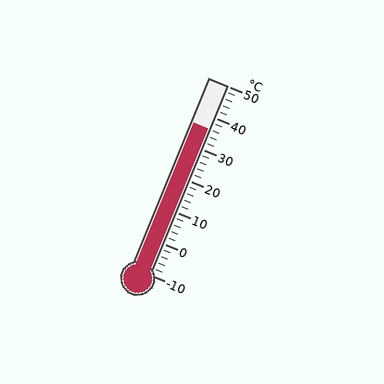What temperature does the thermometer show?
The thermometer shows approximately 36°C.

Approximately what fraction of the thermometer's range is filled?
The thermometer is filled to approximately 75% of its range.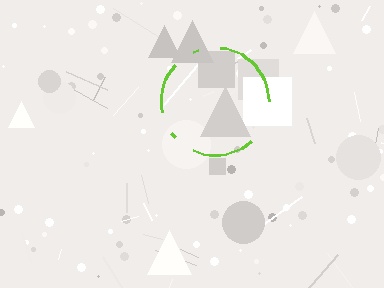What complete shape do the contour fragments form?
The contour fragments form a circle.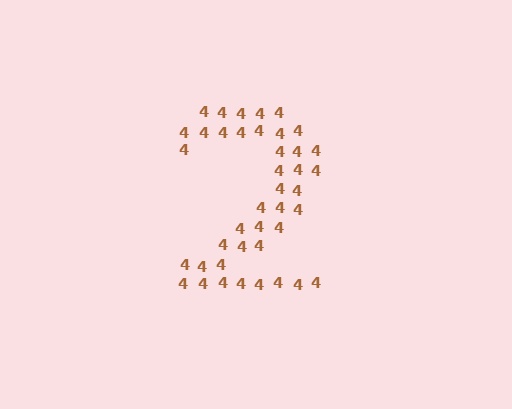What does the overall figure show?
The overall figure shows the digit 2.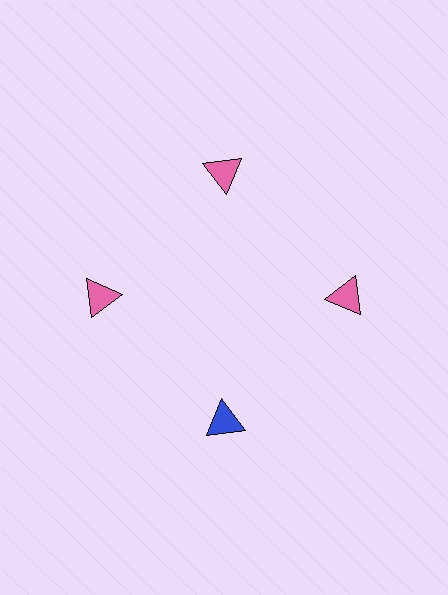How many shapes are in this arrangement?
There are 4 shapes arranged in a ring pattern.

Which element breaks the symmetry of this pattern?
The blue triangle at roughly the 6 o'clock position breaks the symmetry. All other shapes are pink triangles.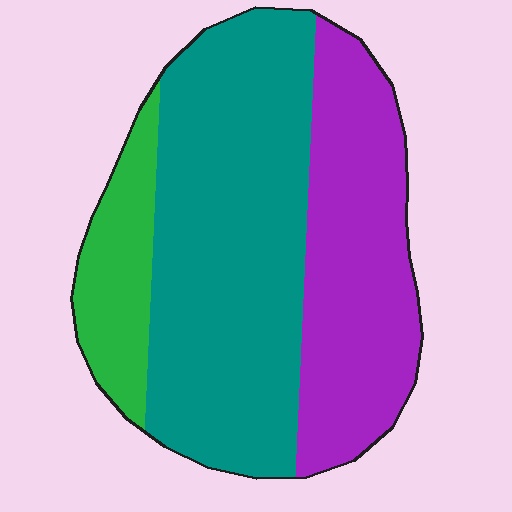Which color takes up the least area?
Green, at roughly 15%.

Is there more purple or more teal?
Teal.